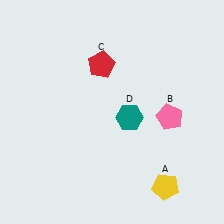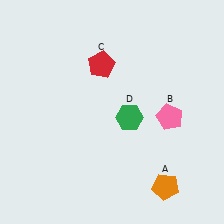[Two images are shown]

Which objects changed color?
A changed from yellow to orange. D changed from teal to green.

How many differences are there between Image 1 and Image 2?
There are 2 differences between the two images.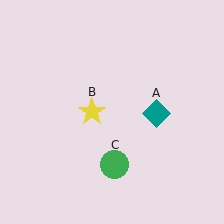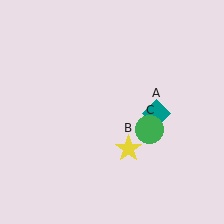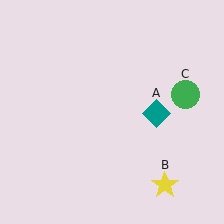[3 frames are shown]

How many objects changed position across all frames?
2 objects changed position: yellow star (object B), green circle (object C).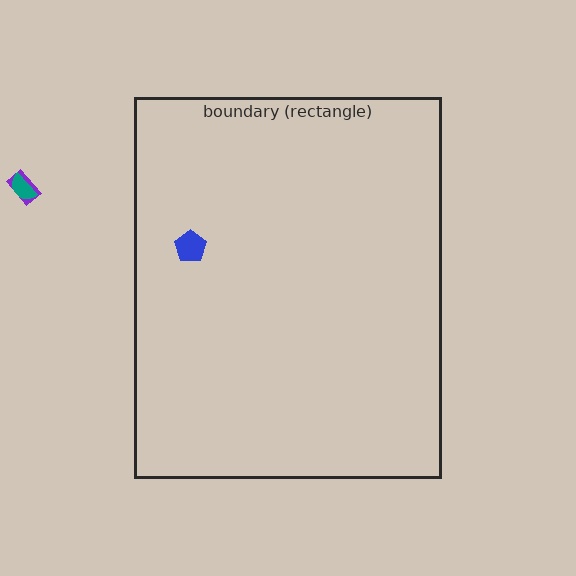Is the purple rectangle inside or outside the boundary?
Outside.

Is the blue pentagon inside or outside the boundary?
Inside.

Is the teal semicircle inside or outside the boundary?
Outside.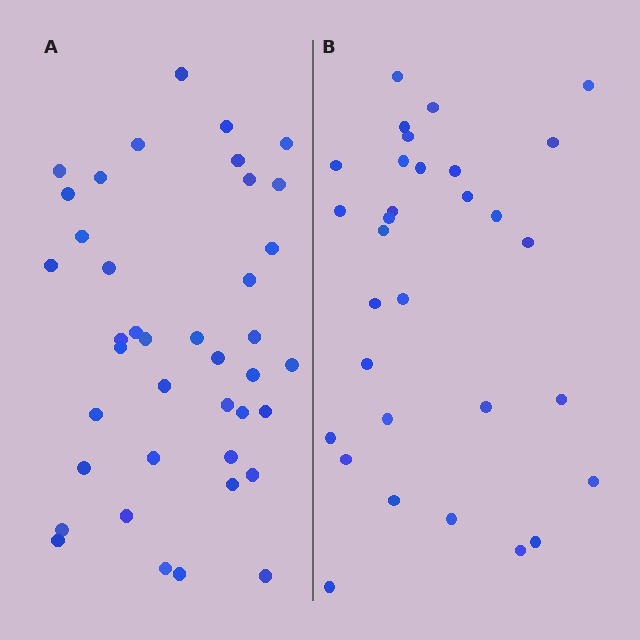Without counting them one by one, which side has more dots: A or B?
Region A (the left region) has more dots.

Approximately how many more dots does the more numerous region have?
Region A has roughly 8 or so more dots than region B.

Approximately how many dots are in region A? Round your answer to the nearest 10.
About 40 dots.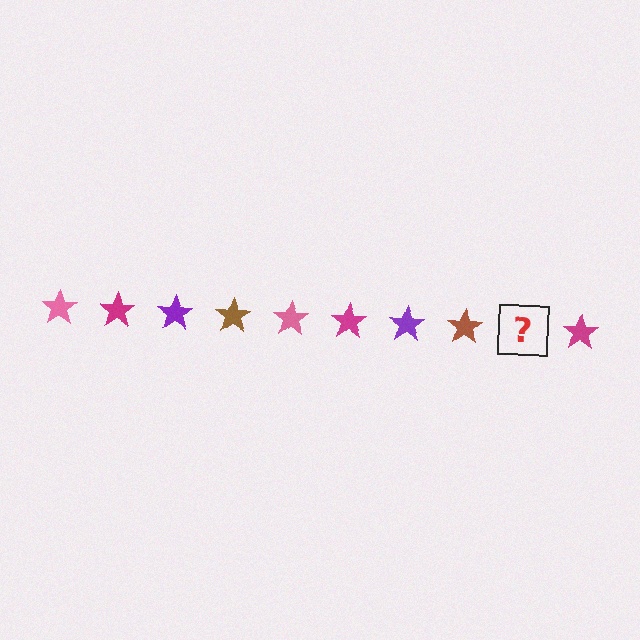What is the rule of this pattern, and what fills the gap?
The rule is that the pattern cycles through pink, magenta, purple, brown stars. The gap should be filled with a pink star.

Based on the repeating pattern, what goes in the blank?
The blank should be a pink star.